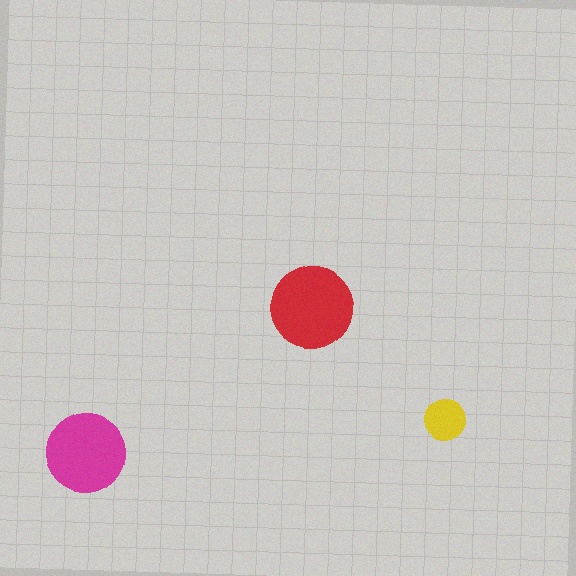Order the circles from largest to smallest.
the red one, the magenta one, the yellow one.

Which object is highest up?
The red circle is topmost.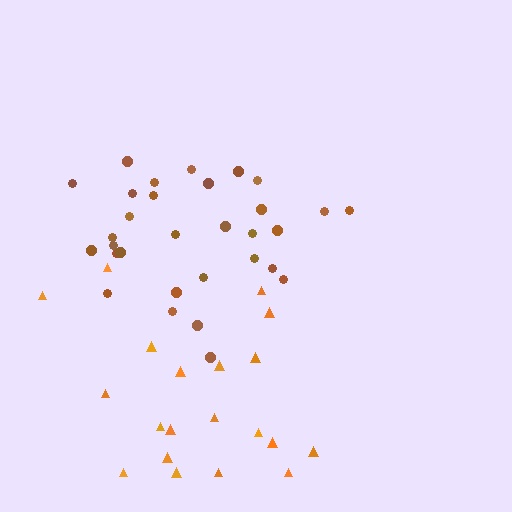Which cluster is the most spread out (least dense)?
Orange.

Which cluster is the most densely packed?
Brown.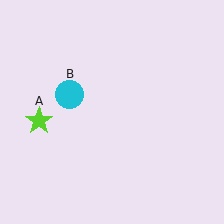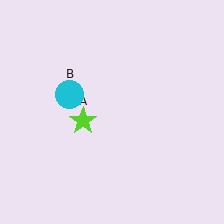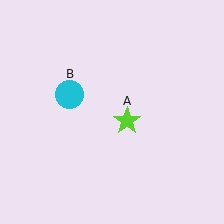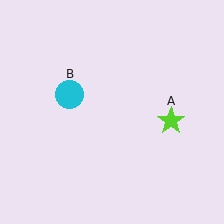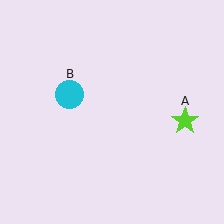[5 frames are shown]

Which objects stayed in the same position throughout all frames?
Cyan circle (object B) remained stationary.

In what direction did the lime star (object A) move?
The lime star (object A) moved right.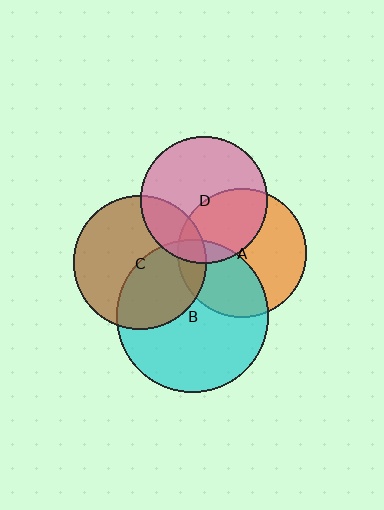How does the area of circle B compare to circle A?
Approximately 1.4 times.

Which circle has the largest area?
Circle B (cyan).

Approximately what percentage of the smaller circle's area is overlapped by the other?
Approximately 10%.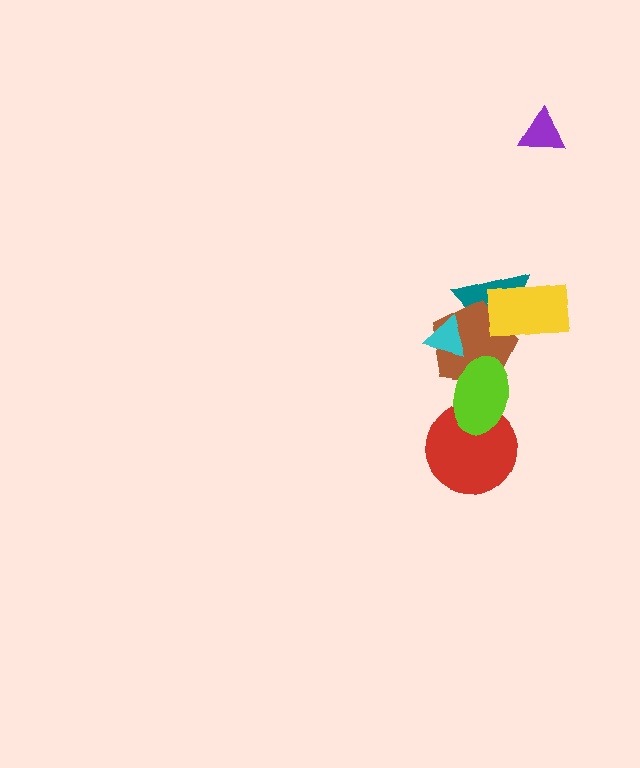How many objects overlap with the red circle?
1 object overlaps with the red circle.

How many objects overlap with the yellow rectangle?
2 objects overlap with the yellow rectangle.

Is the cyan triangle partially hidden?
No, no other shape covers it.